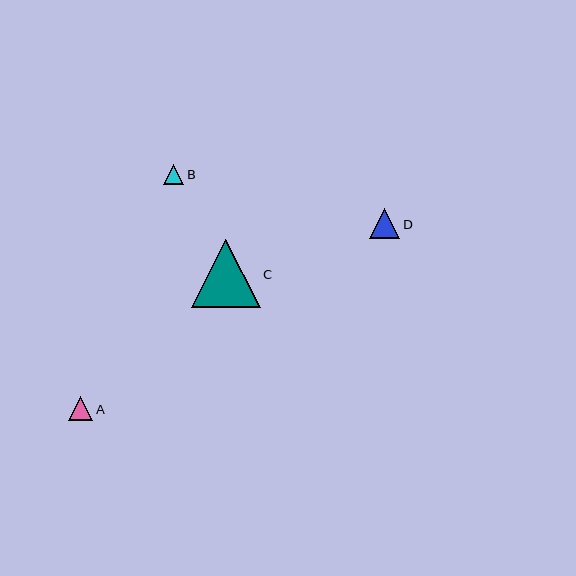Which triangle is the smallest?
Triangle B is the smallest with a size of approximately 20 pixels.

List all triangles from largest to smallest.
From largest to smallest: C, D, A, B.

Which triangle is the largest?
Triangle C is the largest with a size of approximately 68 pixels.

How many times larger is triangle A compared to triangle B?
Triangle A is approximately 1.2 times the size of triangle B.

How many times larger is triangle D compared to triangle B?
Triangle D is approximately 1.5 times the size of triangle B.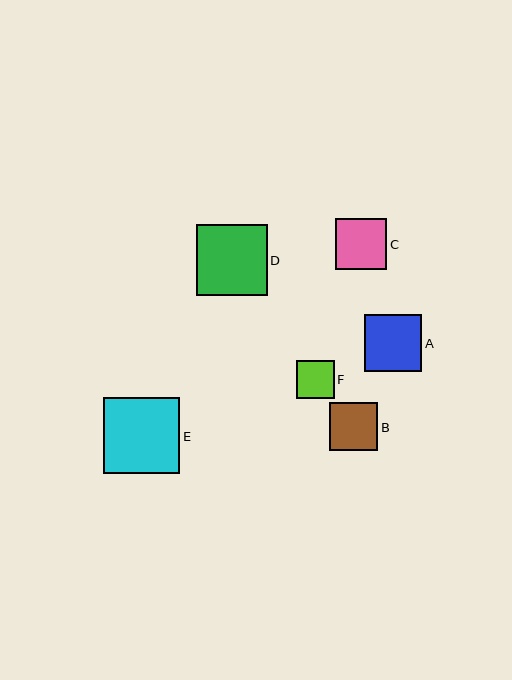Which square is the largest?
Square E is the largest with a size of approximately 76 pixels.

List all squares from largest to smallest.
From largest to smallest: E, D, A, C, B, F.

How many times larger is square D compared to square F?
Square D is approximately 1.9 times the size of square F.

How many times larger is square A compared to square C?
Square A is approximately 1.1 times the size of square C.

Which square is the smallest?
Square F is the smallest with a size of approximately 38 pixels.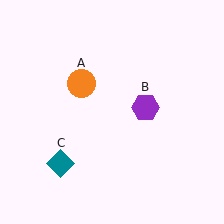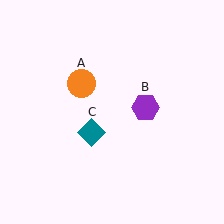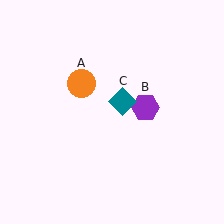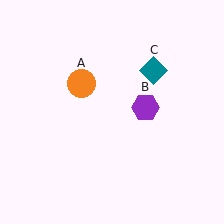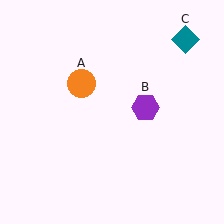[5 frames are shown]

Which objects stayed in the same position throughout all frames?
Orange circle (object A) and purple hexagon (object B) remained stationary.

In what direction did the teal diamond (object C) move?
The teal diamond (object C) moved up and to the right.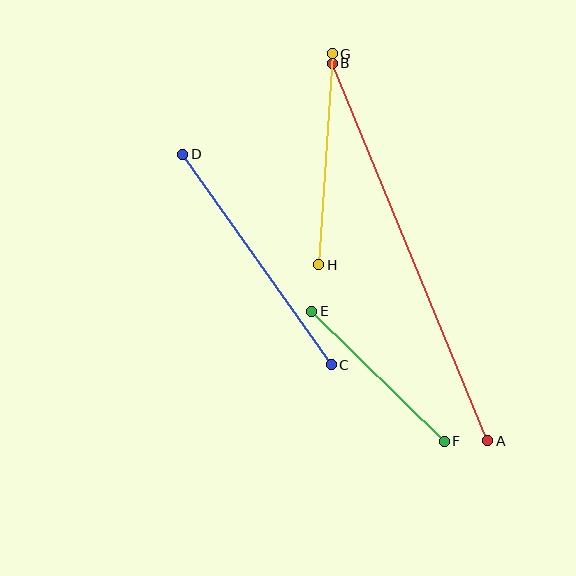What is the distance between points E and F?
The distance is approximately 186 pixels.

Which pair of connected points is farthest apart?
Points A and B are farthest apart.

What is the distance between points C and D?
The distance is approximately 258 pixels.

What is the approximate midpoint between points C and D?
The midpoint is at approximately (257, 259) pixels.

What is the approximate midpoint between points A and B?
The midpoint is at approximately (410, 252) pixels.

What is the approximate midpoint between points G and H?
The midpoint is at approximately (326, 159) pixels.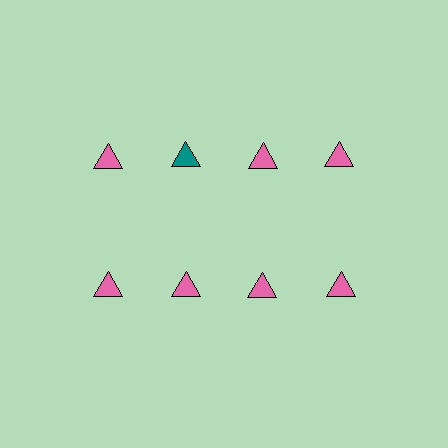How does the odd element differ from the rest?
It has a different color: teal instead of pink.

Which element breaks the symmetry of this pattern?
The teal triangle in the top row, second from left column breaks the symmetry. All other shapes are pink triangles.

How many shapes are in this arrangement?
There are 8 shapes arranged in a grid pattern.